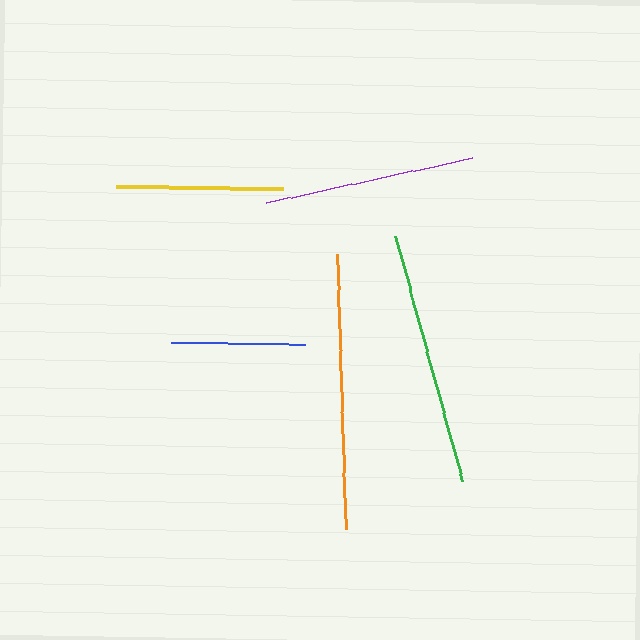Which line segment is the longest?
The orange line is the longest at approximately 275 pixels.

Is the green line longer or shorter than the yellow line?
The green line is longer than the yellow line.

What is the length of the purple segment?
The purple segment is approximately 211 pixels long.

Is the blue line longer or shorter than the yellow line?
The yellow line is longer than the blue line.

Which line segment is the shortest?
The blue line is the shortest at approximately 134 pixels.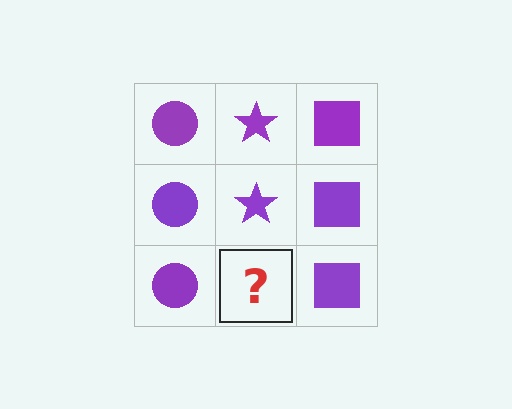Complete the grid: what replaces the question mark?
The question mark should be replaced with a purple star.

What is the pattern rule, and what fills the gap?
The rule is that each column has a consistent shape. The gap should be filled with a purple star.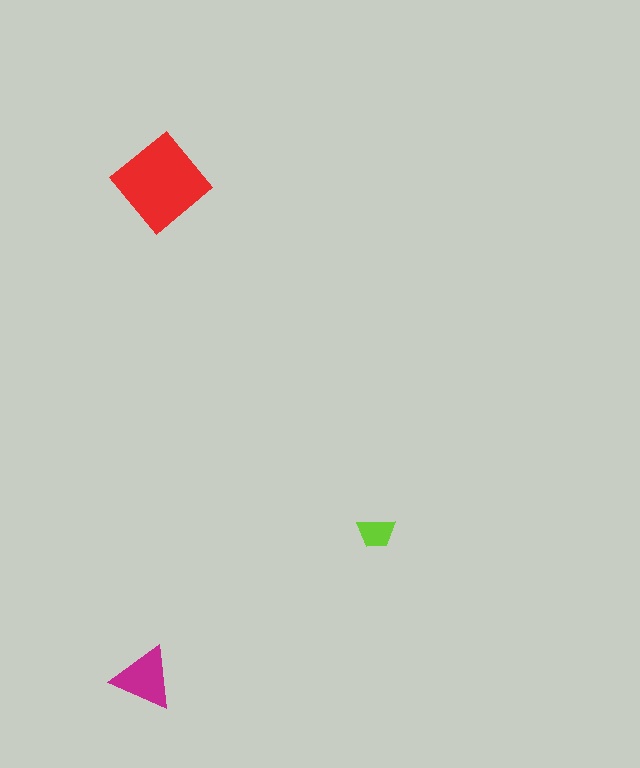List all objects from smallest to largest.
The lime trapezoid, the magenta triangle, the red diamond.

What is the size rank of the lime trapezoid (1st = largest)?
3rd.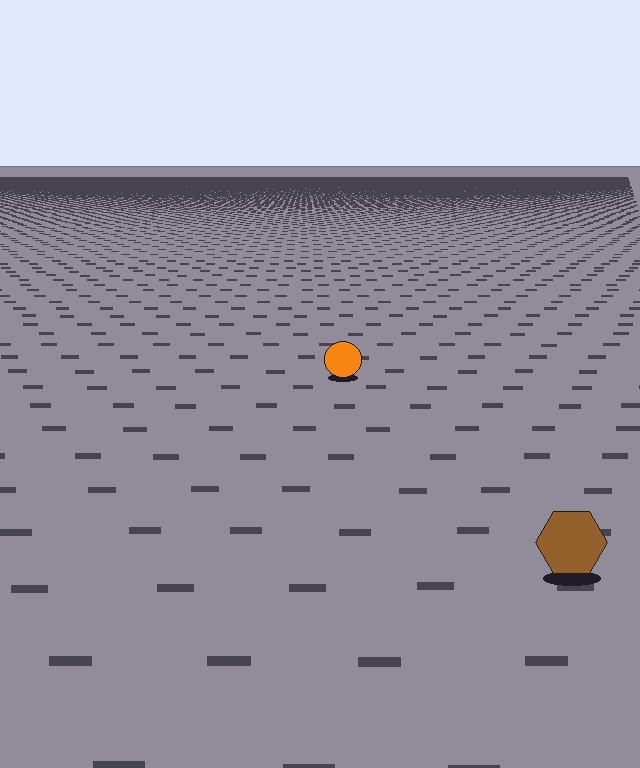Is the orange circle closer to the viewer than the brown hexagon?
No. The brown hexagon is closer — you can tell from the texture gradient: the ground texture is coarser near it.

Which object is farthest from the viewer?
The orange circle is farthest from the viewer. It appears smaller and the ground texture around it is denser.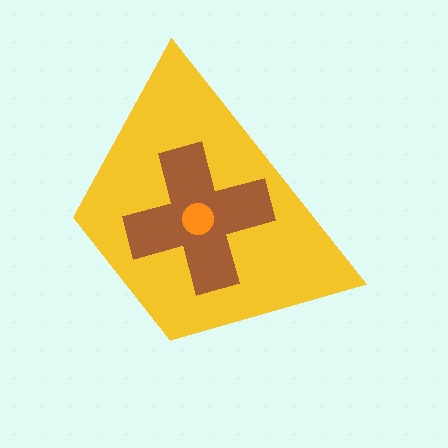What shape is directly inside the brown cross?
The orange circle.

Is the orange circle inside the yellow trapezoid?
Yes.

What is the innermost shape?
The orange circle.